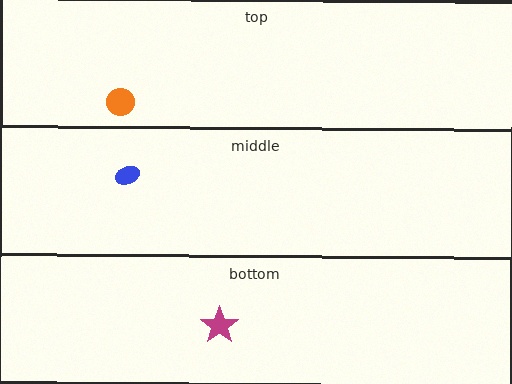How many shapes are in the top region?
1.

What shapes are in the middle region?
The blue ellipse.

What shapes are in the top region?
The orange circle.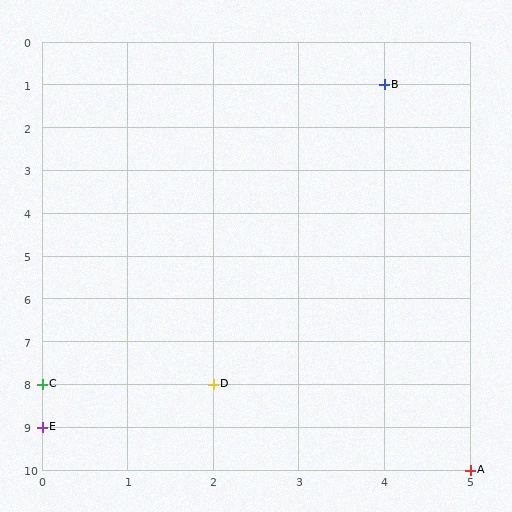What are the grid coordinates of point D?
Point D is at grid coordinates (2, 8).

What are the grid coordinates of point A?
Point A is at grid coordinates (5, 10).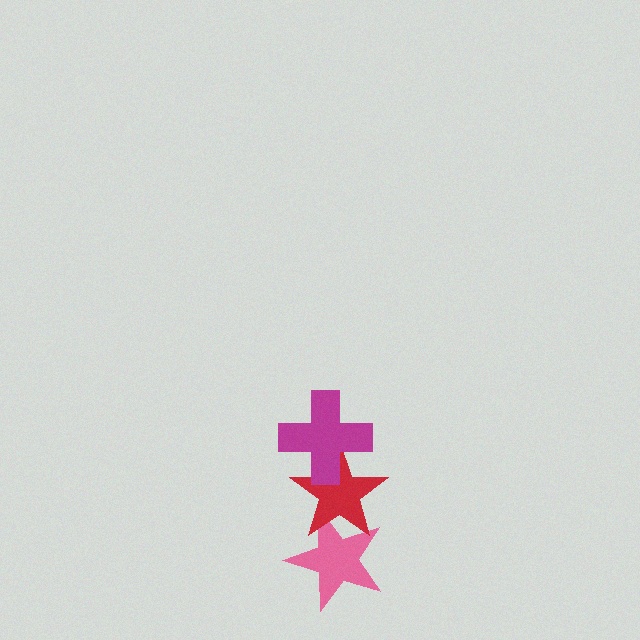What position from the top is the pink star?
The pink star is 3rd from the top.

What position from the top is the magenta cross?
The magenta cross is 1st from the top.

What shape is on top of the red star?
The magenta cross is on top of the red star.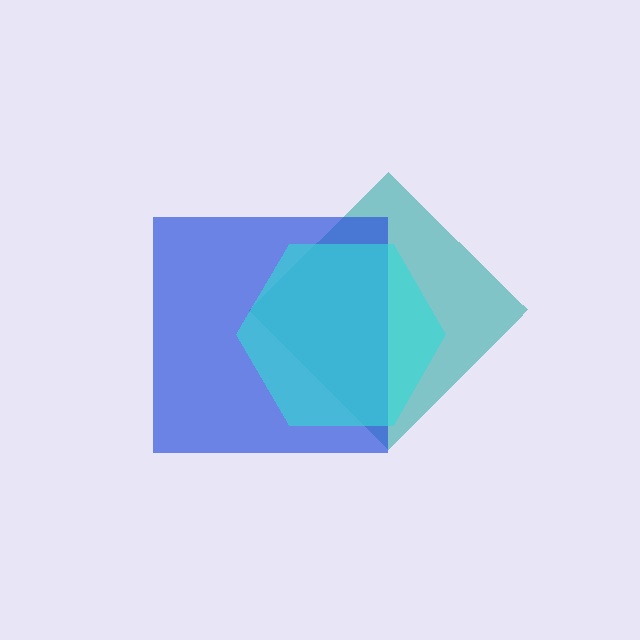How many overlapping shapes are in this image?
There are 3 overlapping shapes in the image.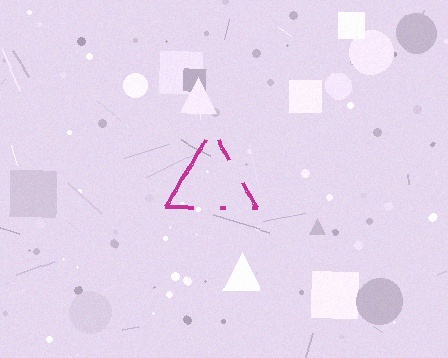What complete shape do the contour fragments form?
The contour fragments form a triangle.